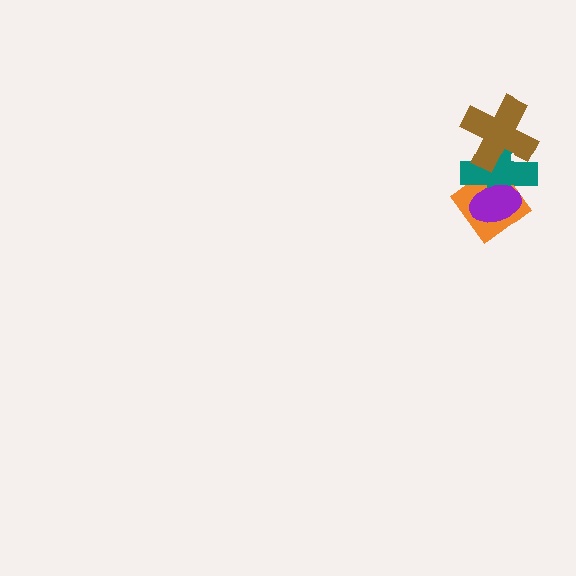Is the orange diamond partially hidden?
Yes, it is partially covered by another shape.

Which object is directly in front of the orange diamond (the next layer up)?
The teal cross is directly in front of the orange diamond.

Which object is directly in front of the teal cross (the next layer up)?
The brown cross is directly in front of the teal cross.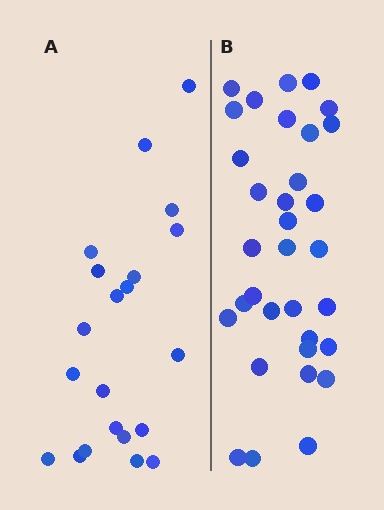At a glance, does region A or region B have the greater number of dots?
Region B (the right region) has more dots.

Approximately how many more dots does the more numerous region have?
Region B has roughly 12 or so more dots than region A.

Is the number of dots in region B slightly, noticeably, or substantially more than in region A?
Region B has substantially more. The ratio is roughly 1.6 to 1.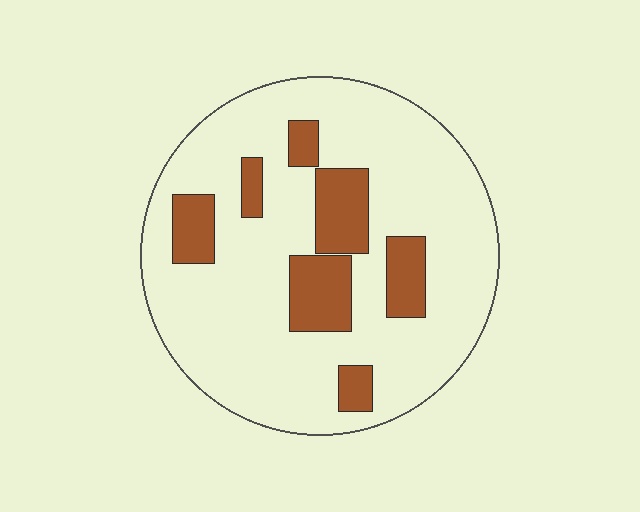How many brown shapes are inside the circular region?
7.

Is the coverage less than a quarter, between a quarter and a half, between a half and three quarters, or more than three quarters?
Less than a quarter.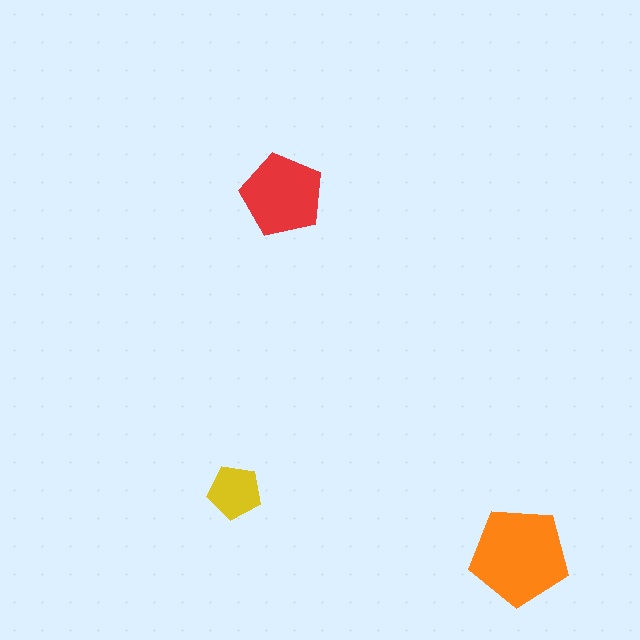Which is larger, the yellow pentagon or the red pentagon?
The red one.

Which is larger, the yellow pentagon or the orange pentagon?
The orange one.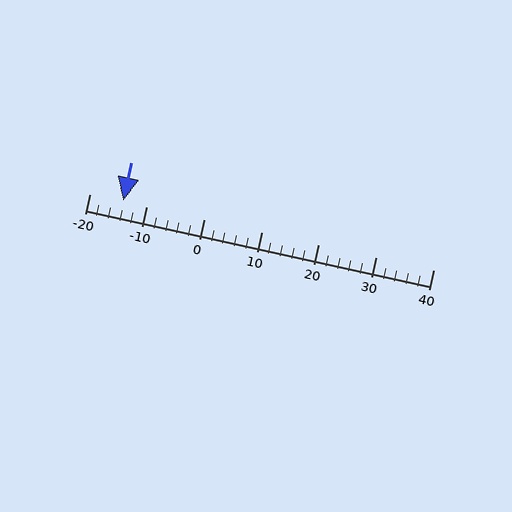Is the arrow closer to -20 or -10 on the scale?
The arrow is closer to -10.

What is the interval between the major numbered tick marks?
The major tick marks are spaced 10 units apart.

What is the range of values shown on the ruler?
The ruler shows values from -20 to 40.